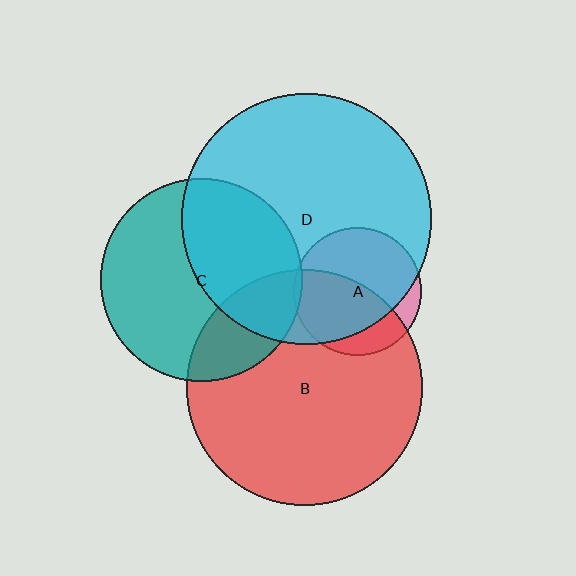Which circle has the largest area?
Circle D (cyan).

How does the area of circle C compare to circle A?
Approximately 2.5 times.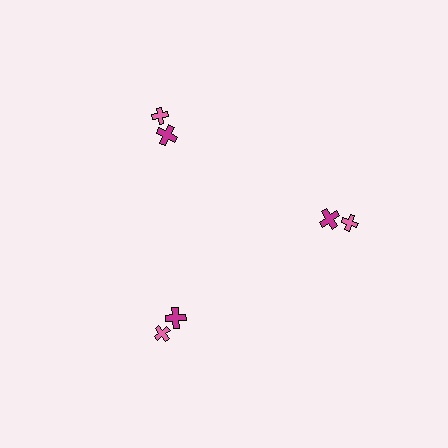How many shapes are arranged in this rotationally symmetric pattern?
There are 6 shapes, arranged in 3 groups of 2.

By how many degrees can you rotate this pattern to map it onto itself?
The pattern maps onto itself every 120 degrees of rotation.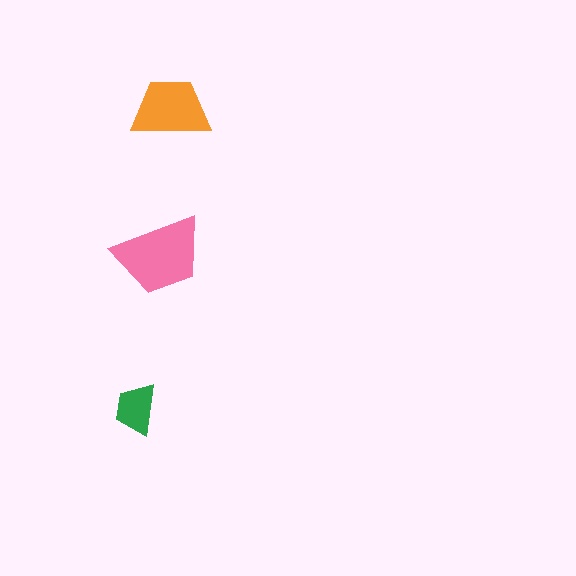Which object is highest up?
The orange trapezoid is topmost.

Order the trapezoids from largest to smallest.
the pink one, the orange one, the green one.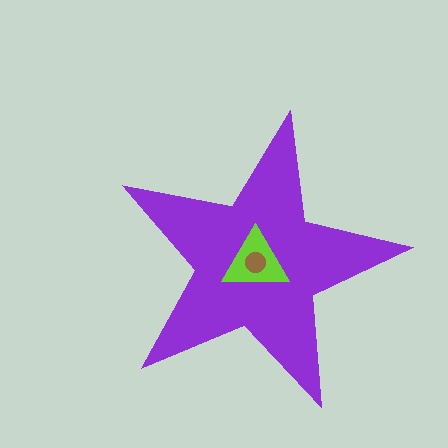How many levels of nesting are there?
3.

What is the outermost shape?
The purple star.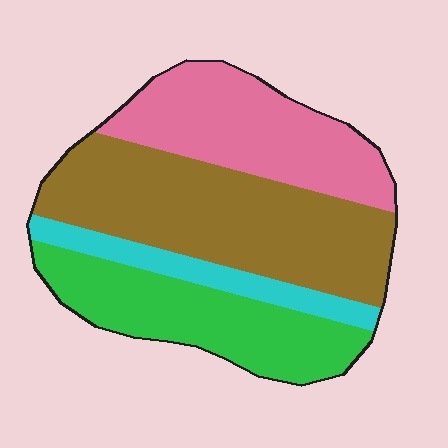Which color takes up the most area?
Brown, at roughly 40%.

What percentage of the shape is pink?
Pink covers around 25% of the shape.